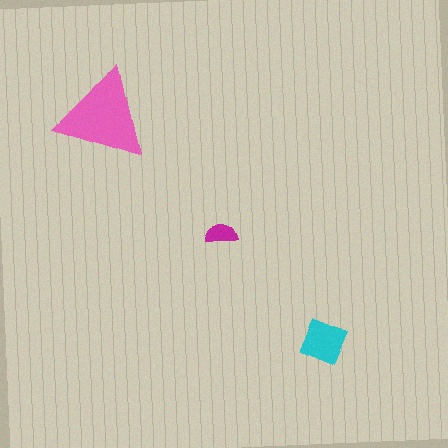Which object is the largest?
The pink triangle.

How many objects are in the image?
There are 3 objects in the image.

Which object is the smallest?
The magenta semicircle.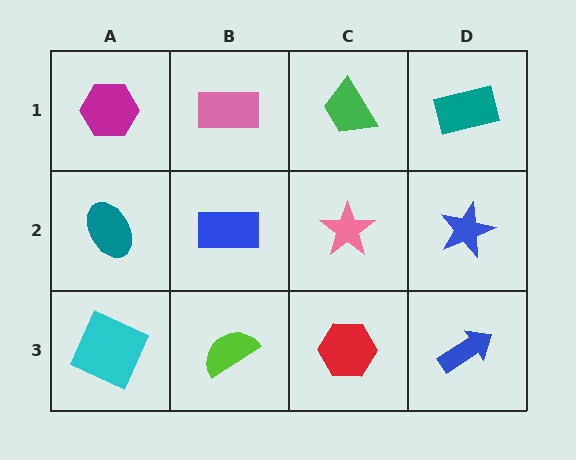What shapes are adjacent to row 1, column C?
A pink star (row 2, column C), a pink rectangle (row 1, column B), a teal rectangle (row 1, column D).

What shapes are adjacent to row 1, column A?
A teal ellipse (row 2, column A), a pink rectangle (row 1, column B).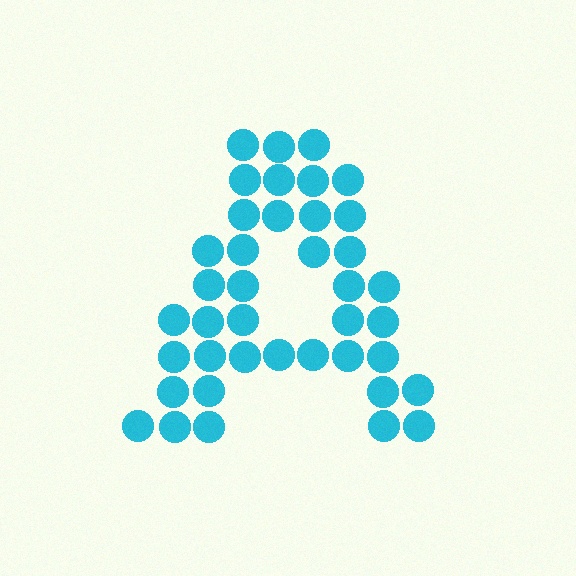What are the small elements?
The small elements are circles.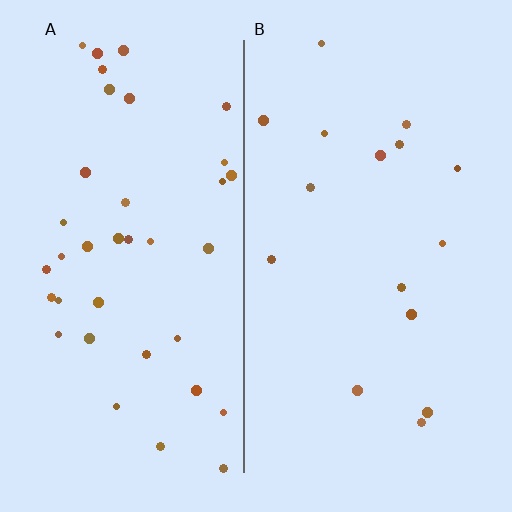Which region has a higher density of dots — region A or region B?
A (the left).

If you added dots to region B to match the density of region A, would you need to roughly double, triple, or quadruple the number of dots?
Approximately double.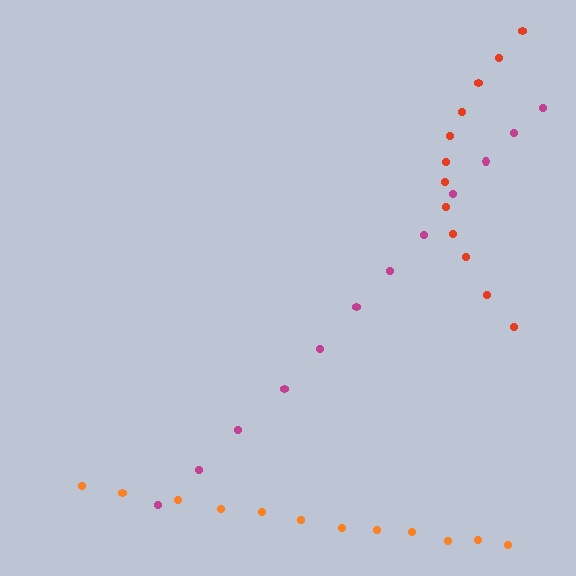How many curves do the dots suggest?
There are 3 distinct paths.